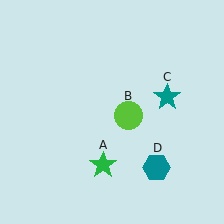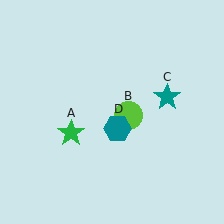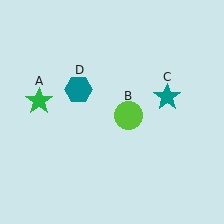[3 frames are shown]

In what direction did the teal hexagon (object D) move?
The teal hexagon (object D) moved up and to the left.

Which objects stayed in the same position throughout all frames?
Lime circle (object B) and teal star (object C) remained stationary.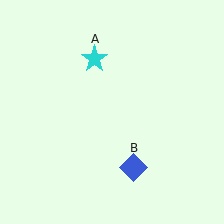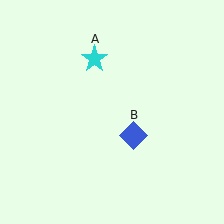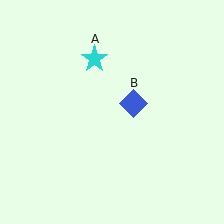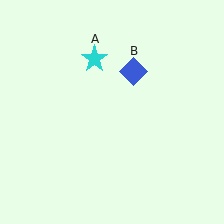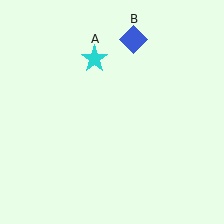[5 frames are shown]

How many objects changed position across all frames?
1 object changed position: blue diamond (object B).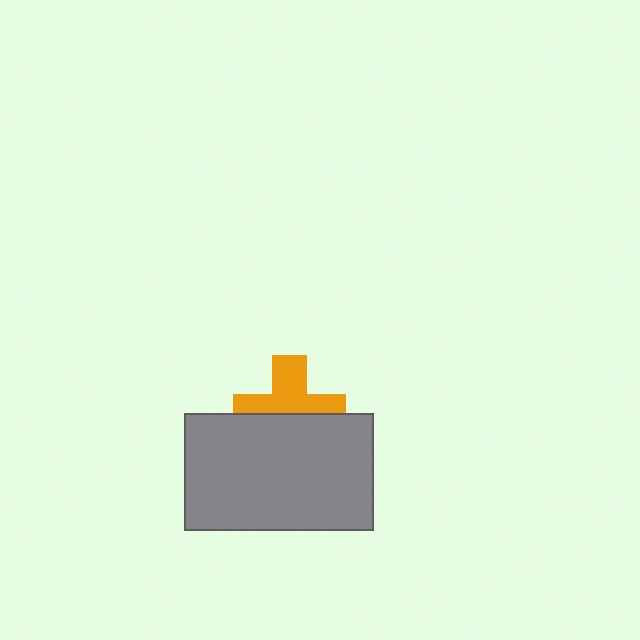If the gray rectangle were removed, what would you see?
You would see the complete orange cross.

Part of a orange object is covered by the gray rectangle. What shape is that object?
It is a cross.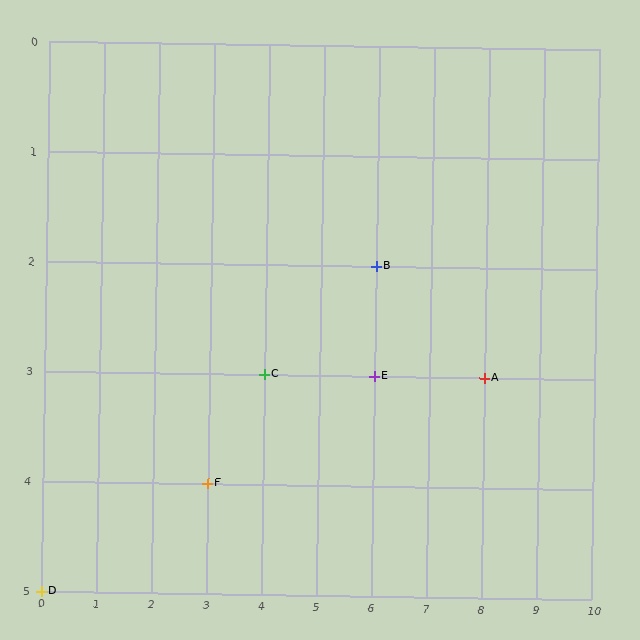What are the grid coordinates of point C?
Point C is at grid coordinates (4, 3).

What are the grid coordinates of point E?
Point E is at grid coordinates (6, 3).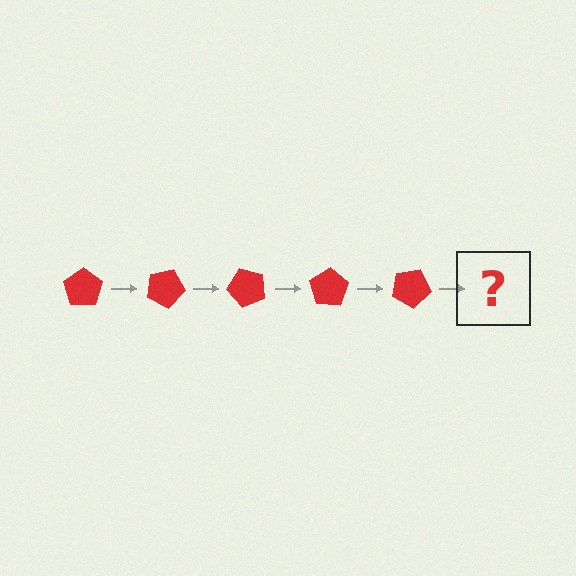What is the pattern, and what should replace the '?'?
The pattern is that the pentagon rotates 25 degrees each step. The '?' should be a red pentagon rotated 125 degrees.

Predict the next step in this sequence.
The next step is a red pentagon rotated 125 degrees.